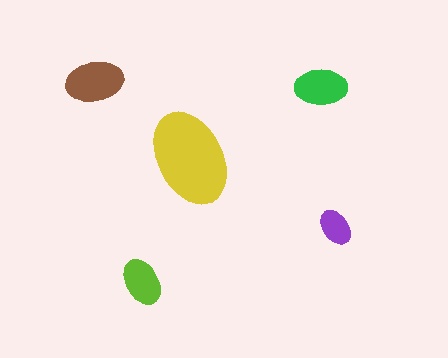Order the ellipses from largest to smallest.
the yellow one, the brown one, the green one, the lime one, the purple one.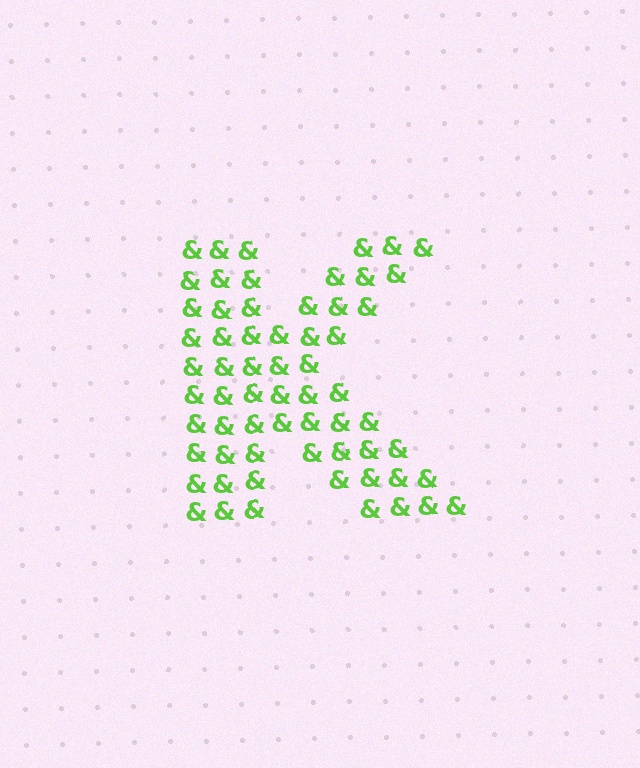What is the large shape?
The large shape is the letter K.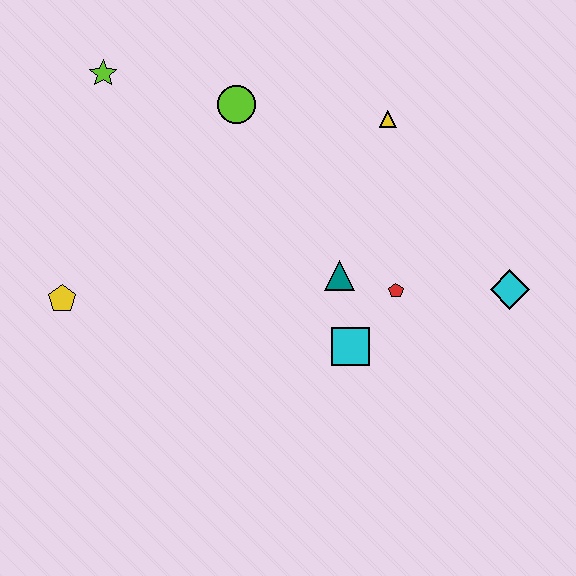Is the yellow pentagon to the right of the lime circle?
No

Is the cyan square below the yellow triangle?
Yes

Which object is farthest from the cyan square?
The lime star is farthest from the cyan square.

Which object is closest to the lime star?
The lime circle is closest to the lime star.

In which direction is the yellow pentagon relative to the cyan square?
The yellow pentagon is to the left of the cyan square.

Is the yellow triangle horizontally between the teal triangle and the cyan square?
No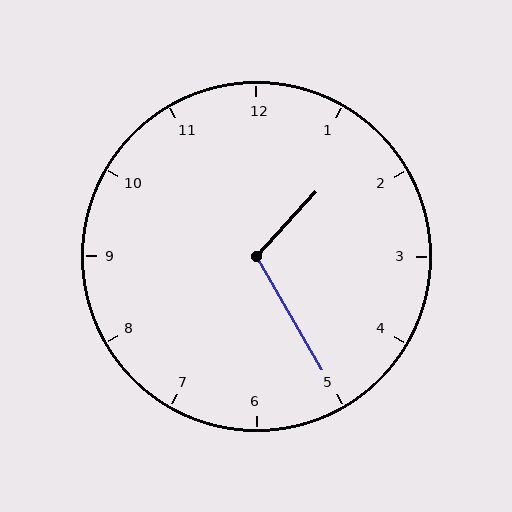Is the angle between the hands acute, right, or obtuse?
It is obtuse.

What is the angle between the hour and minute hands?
Approximately 108 degrees.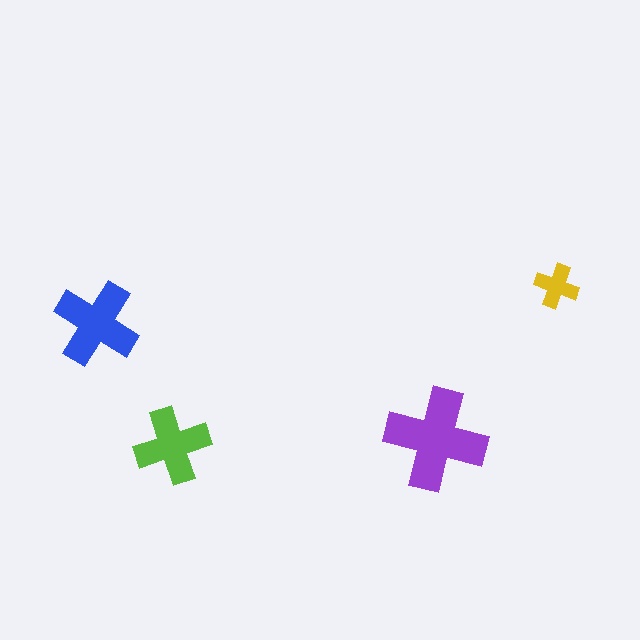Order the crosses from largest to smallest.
the purple one, the blue one, the lime one, the yellow one.